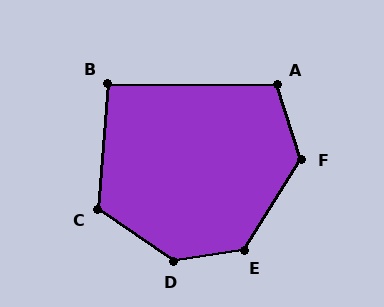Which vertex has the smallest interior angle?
B, at approximately 94 degrees.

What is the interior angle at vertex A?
Approximately 108 degrees (obtuse).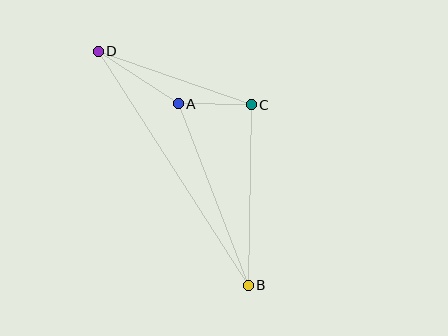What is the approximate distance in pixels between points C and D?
The distance between C and D is approximately 162 pixels.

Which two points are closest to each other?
Points A and C are closest to each other.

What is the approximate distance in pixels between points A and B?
The distance between A and B is approximately 194 pixels.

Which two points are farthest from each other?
Points B and D are farthest from each other.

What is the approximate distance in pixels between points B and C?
The distance between B and C is approximately 181 pixels.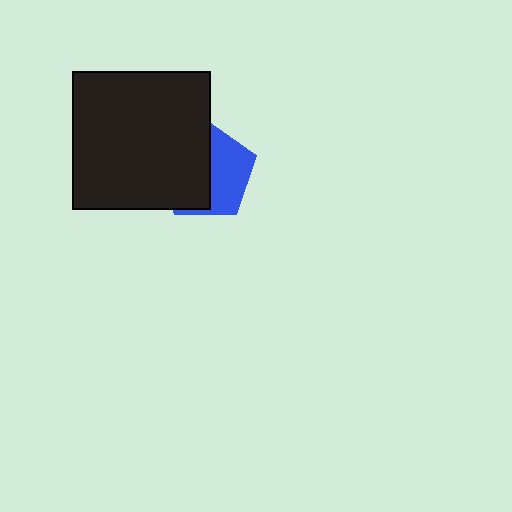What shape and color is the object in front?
The object in front is a black square.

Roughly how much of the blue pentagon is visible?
About half of it is visible (roughly 45%).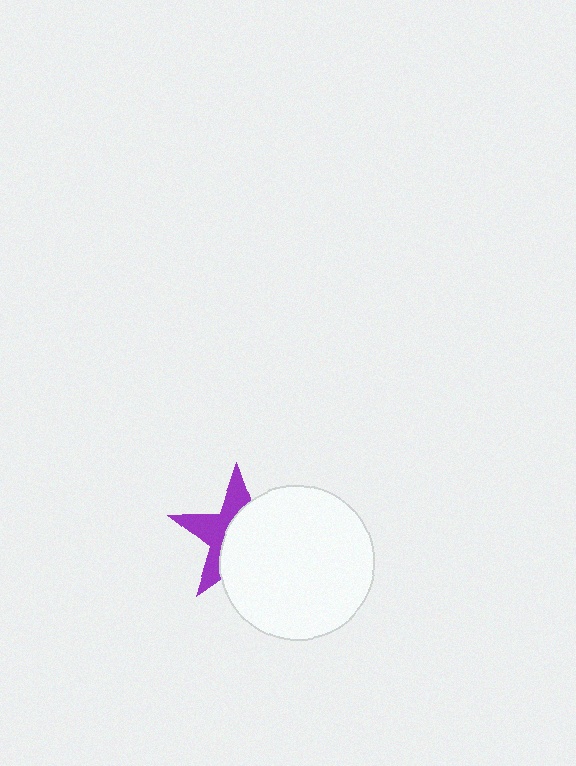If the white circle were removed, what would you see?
You would see the complete purple star.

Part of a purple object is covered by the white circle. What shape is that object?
It is a star.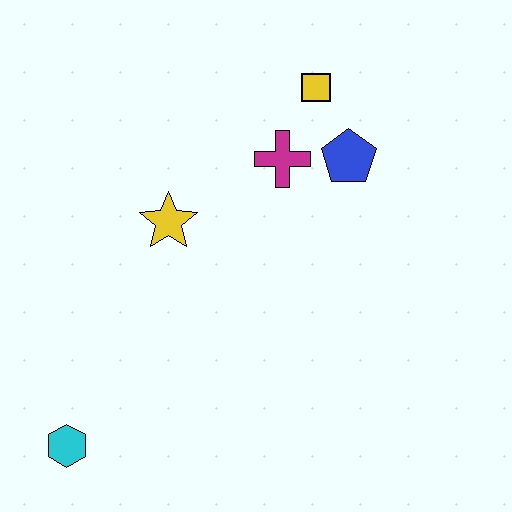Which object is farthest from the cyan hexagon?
The yellow square is farthest from the cyan hexagon.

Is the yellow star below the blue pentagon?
Yes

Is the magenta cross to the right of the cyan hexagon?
Yes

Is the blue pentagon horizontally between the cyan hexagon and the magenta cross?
No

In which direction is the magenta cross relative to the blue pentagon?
The magenta cross is to the left of the blue pentagon.